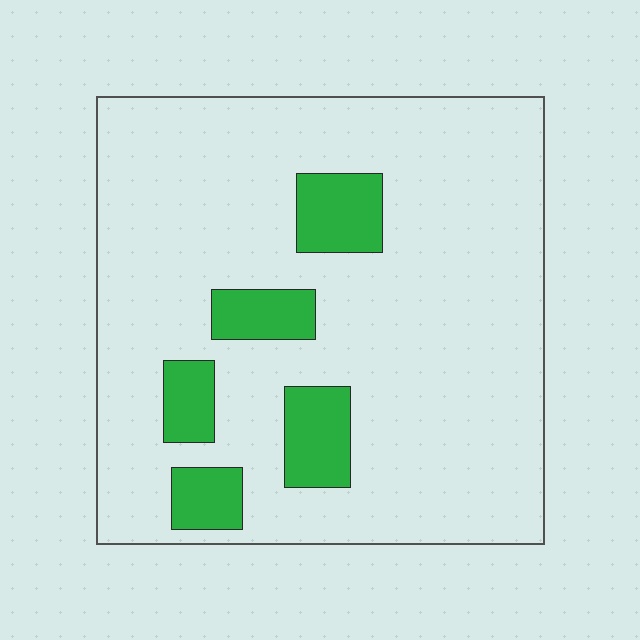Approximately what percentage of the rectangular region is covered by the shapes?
Approximately 15%.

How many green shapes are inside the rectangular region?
5.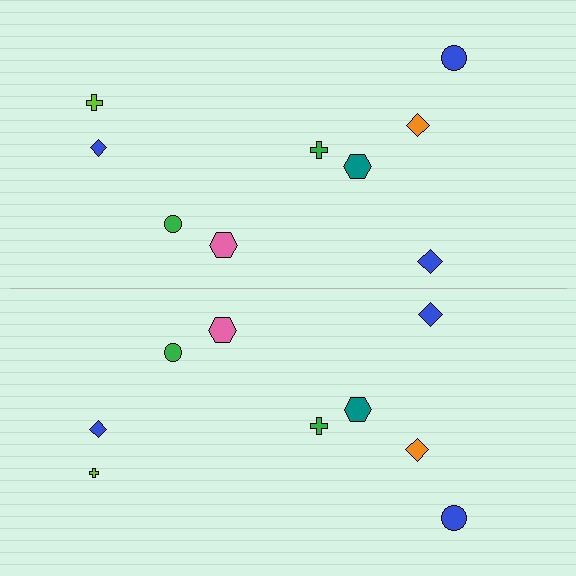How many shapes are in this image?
There are 18 shapes in this image.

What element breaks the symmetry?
The lime cross on the bottom side has a different size than its mirror counterpart.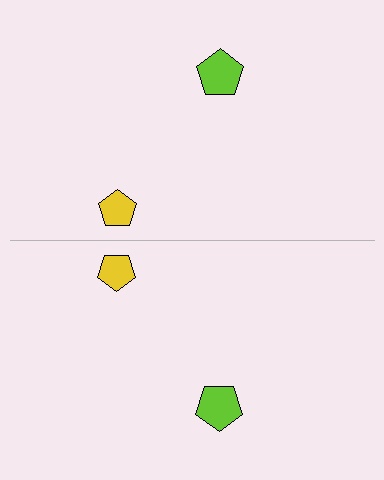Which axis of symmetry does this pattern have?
The pattern has a horizontal axis of symmetry running through the center of the image.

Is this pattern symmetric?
Yes, this pattern has bilateral (reflection) symmetry.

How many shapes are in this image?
There are 4 shapes in this image.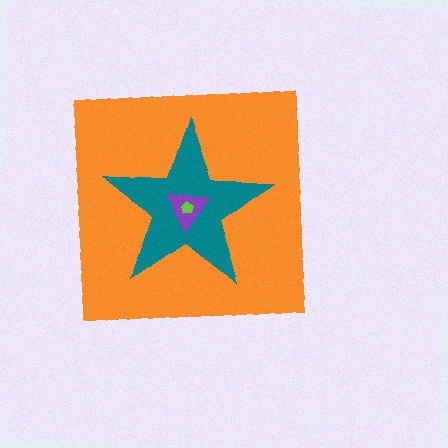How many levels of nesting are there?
4.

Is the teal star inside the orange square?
Yes.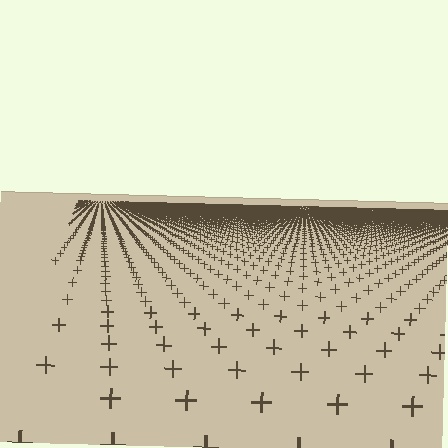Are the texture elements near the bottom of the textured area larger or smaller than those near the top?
Larger. Near the bottom, elements are closer to the viewer and appear at a bigger on-screen size.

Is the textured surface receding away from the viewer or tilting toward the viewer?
The surface is receding away from the viewer. Texture elements get smaller and denser toward the top.